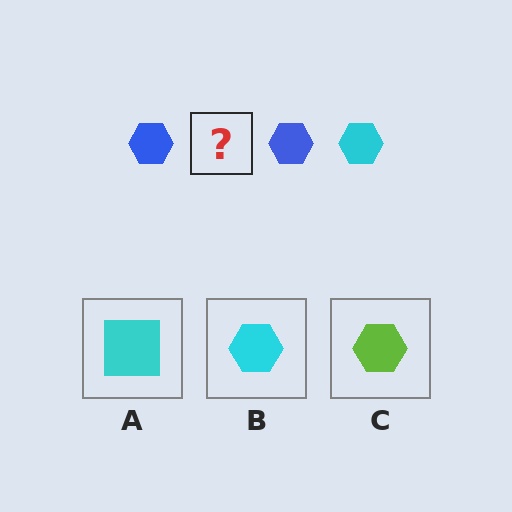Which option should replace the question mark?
Option B.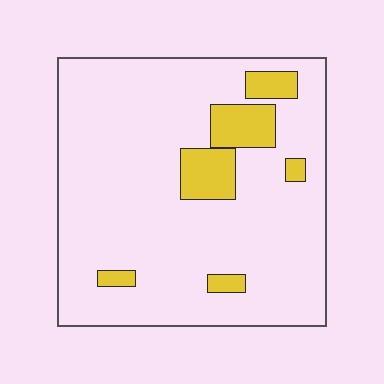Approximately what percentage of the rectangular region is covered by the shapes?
Approximately 15%.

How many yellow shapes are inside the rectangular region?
6.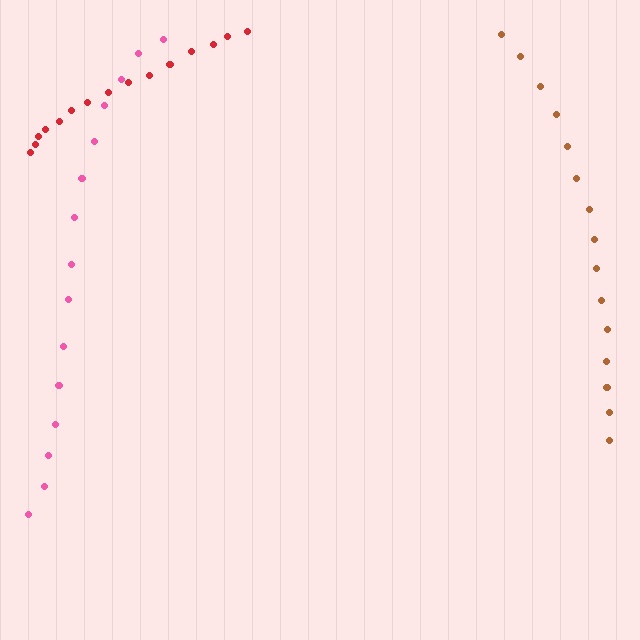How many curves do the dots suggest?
There are 3 distinct paths.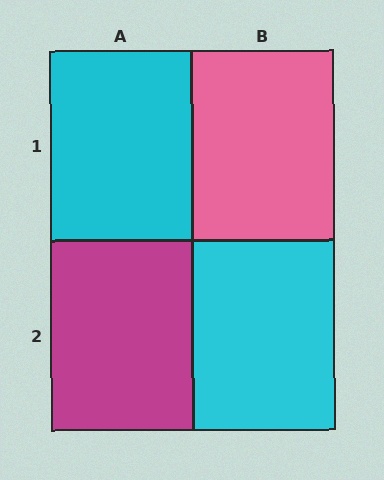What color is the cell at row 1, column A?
Cyan.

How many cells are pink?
1 cell is pink.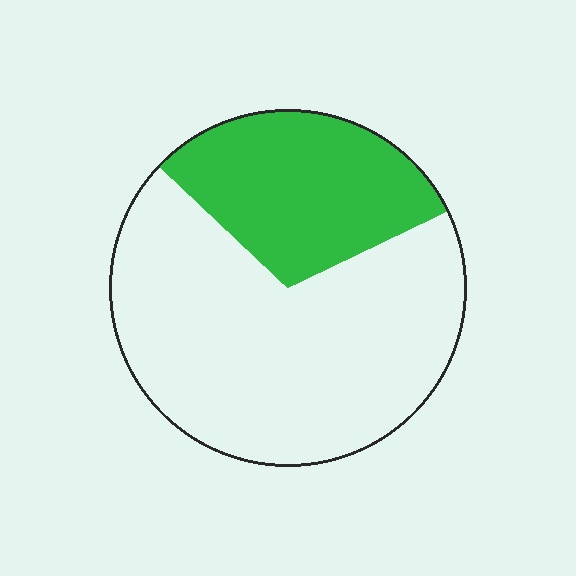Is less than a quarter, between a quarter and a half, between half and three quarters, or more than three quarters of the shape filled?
Between a quarter and a half.